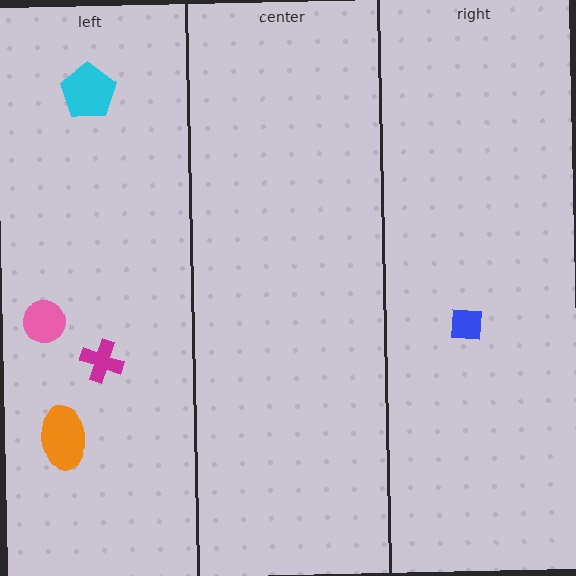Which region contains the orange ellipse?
The left region.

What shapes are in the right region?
The blue square.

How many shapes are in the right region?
1.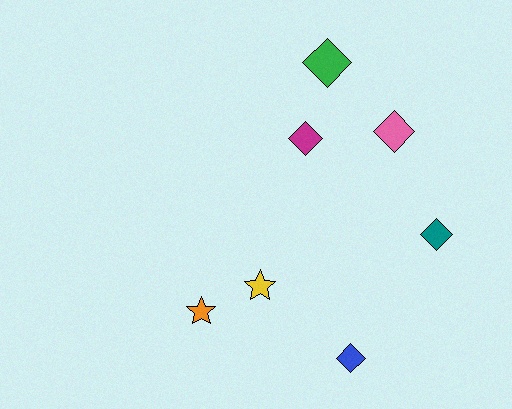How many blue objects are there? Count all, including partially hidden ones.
There is 1 blue object.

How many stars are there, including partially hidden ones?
There are 2 stars.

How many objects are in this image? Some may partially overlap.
There are 7 objects.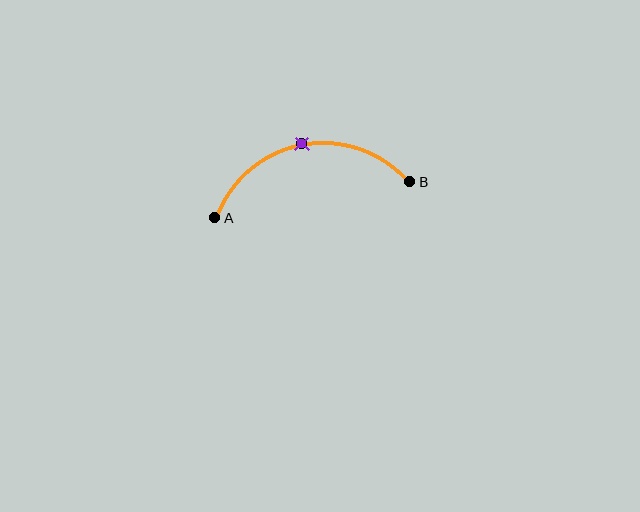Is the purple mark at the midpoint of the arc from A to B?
Yes. The purple mark lies on the arc at equal arc-length from both A and B — it is the arc midpoint.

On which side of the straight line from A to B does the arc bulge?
The arc bulges above the straight line connecting A and B.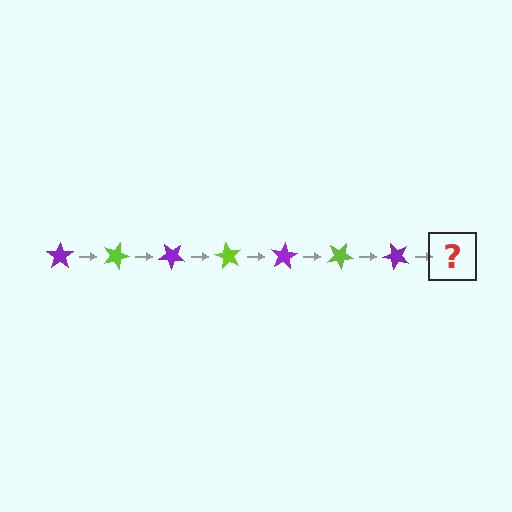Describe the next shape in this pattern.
It should be a lime star, rotated 140 degrees from the start.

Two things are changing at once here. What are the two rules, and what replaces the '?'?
The two rules are that it rotates 20 degrees each step and the color cycles through purple and lime. The '?' should be a lime star, rotated 140 degrees from the start.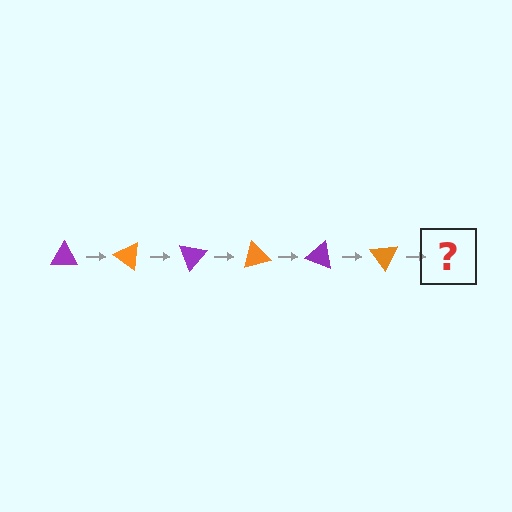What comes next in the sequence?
The next element should be a purple triangle, rotated 210 degrees from the start.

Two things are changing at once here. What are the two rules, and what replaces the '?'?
The two rules are that it rotates 35 degrees each step and the color cycles through purple and orange. The '?' should be a purple triangle, rotated 210 degrees from the start.